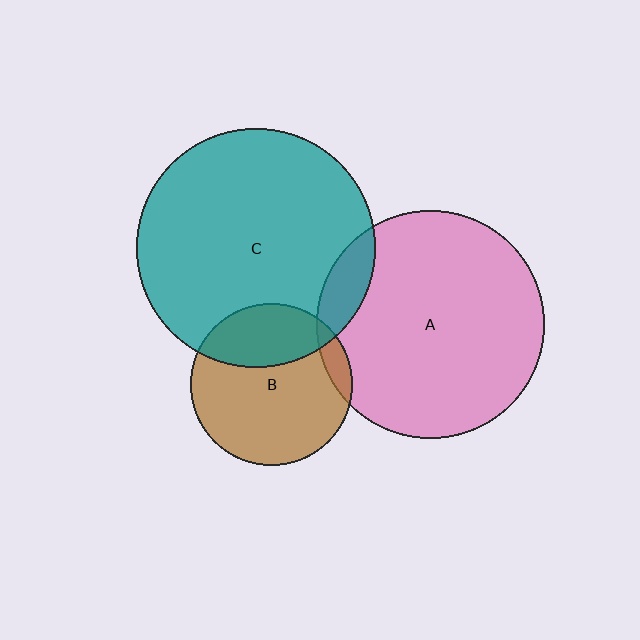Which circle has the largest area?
Circle C (teal).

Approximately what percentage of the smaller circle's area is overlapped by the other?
Approximately 10%.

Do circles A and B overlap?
Yes.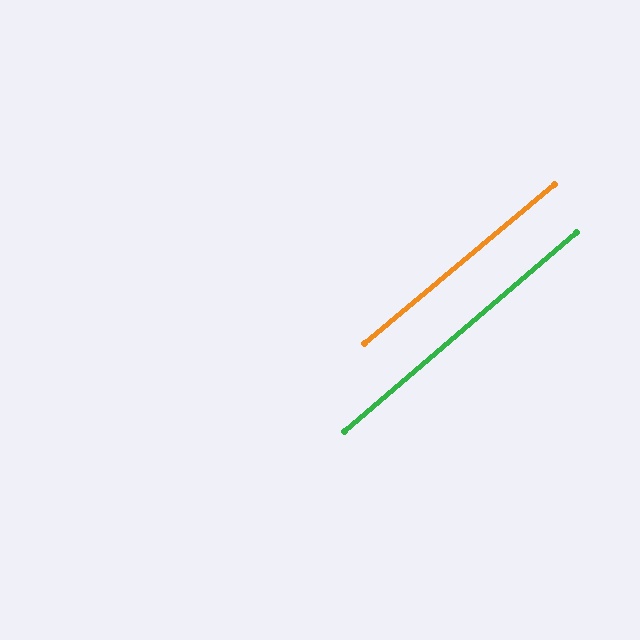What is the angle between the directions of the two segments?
Approximately 1 degree.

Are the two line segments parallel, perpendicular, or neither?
Parallel — their directions differ by only 0.7°.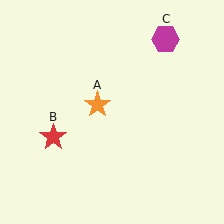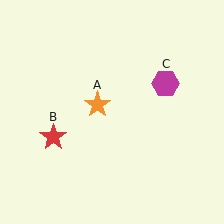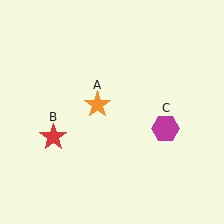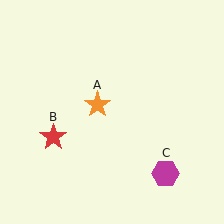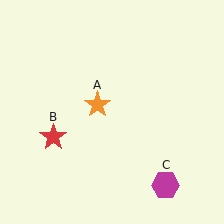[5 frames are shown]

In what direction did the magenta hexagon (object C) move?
The magenta hexagon (object C) moved down.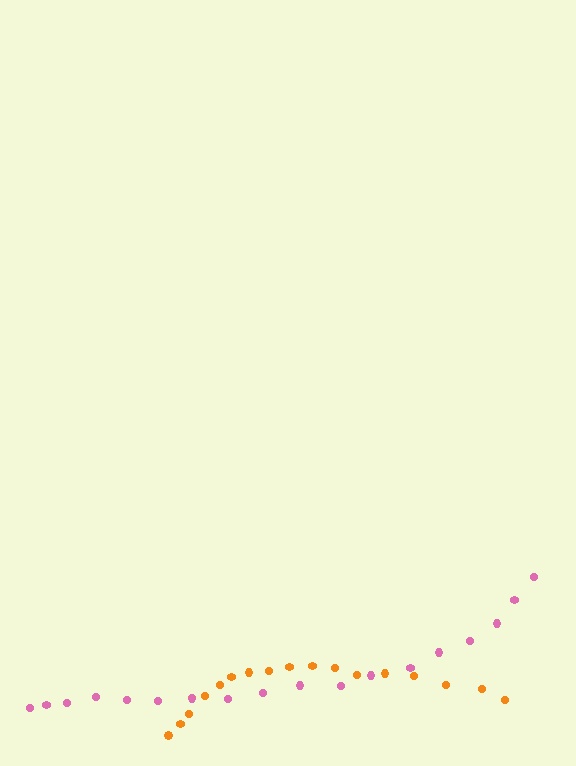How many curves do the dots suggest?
There are 2 distinct paths.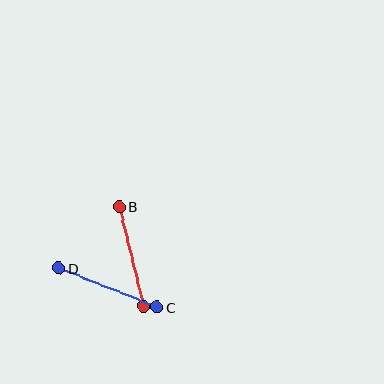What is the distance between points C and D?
The distance is approximately 106 pixels.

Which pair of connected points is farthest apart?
Points C and D are farthest apart.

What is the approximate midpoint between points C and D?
The midpoint is at approximately (108, 288) pixels.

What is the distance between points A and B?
The distance is approximately 102 pixels.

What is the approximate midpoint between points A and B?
The midpoint is at approximately (131, 257) pixels.